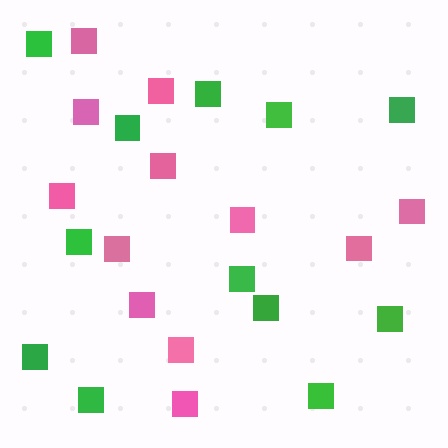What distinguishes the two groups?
There are 2 groups: one group of pink squares (12) and one group of green squares (12).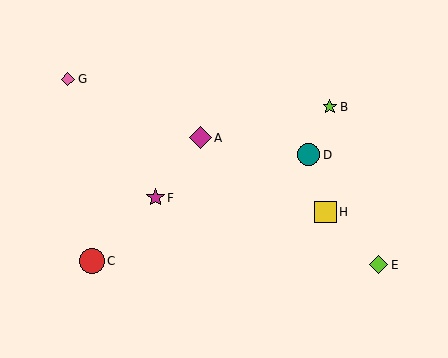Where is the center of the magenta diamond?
The center of the magenta diamond is at (200, 138).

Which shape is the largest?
The red circle (labeled C) is the largest.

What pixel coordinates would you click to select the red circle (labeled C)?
Click at (92, 261) to select the red circle C.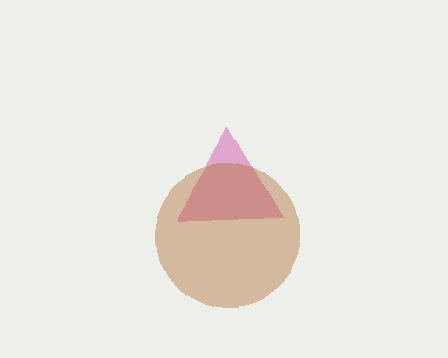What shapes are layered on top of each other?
The layered shapes are: a magenta triangle, a brown circle.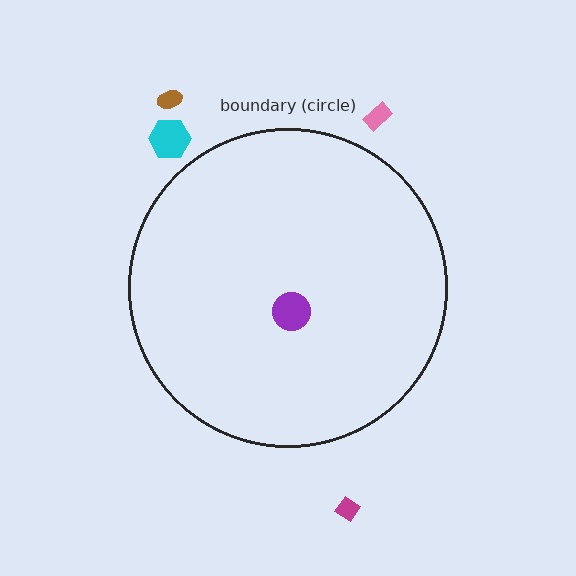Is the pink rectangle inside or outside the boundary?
Outside.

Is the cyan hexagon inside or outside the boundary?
Outside.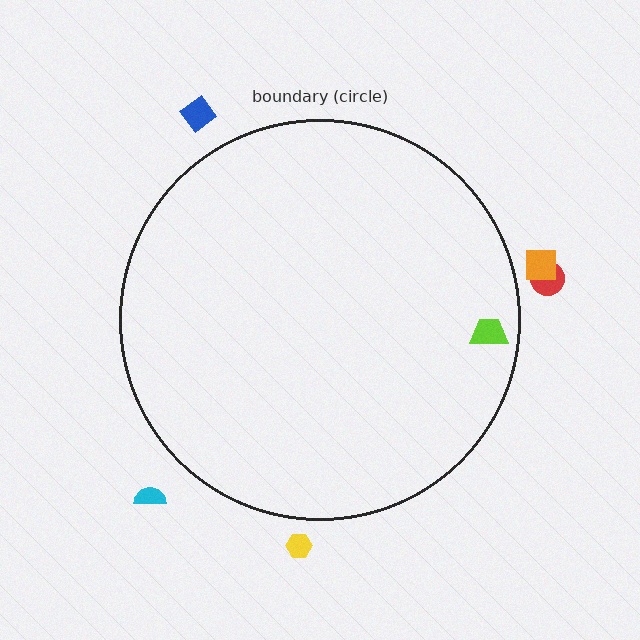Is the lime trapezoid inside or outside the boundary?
Inside.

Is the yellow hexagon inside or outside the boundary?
Outside.